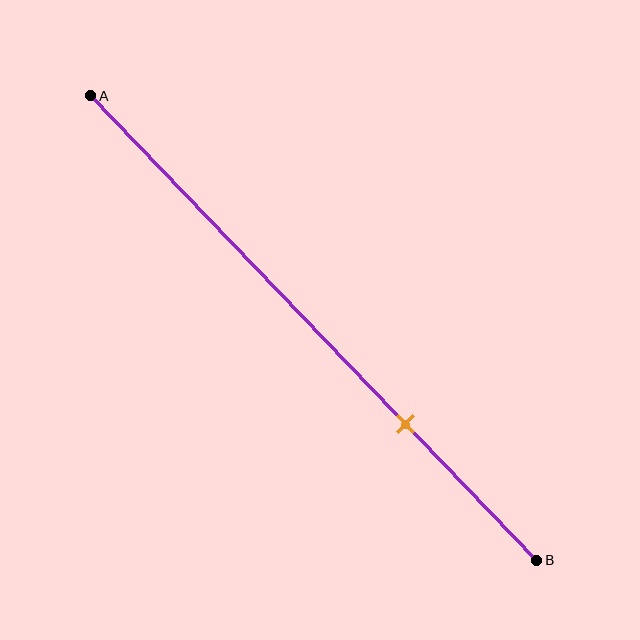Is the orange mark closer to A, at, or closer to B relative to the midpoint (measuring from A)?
The orange mark is closer to point B than the midpoint of segment AB.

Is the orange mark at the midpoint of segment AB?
No, the mark is at about 70% from A, not at the 50% midpoint.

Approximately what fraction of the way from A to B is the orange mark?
The orange mark is approximately 70% of the way from A to B.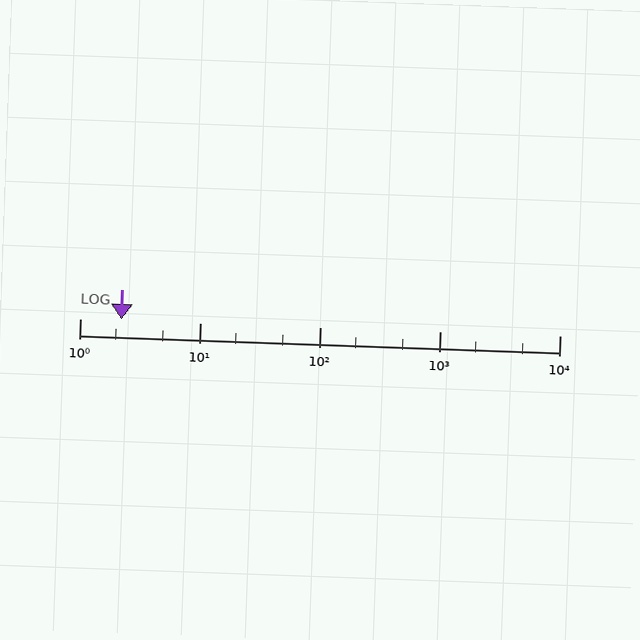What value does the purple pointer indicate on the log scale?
The pointer indicates approximately 2.2.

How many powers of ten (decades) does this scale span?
The scale spans 4 decades, from 1 to 10000.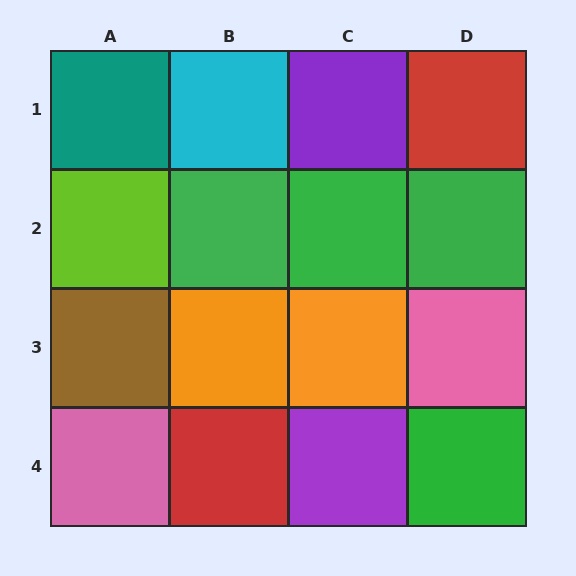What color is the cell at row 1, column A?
Teal.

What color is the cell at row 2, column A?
Lime.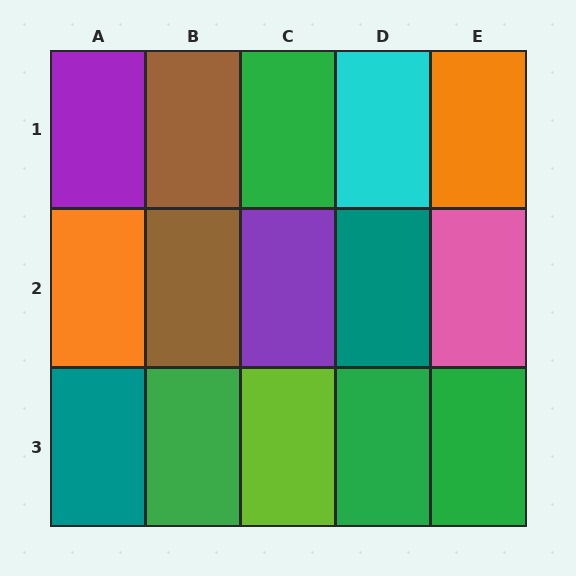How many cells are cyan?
1 cell is cyan.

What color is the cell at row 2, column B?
Brown.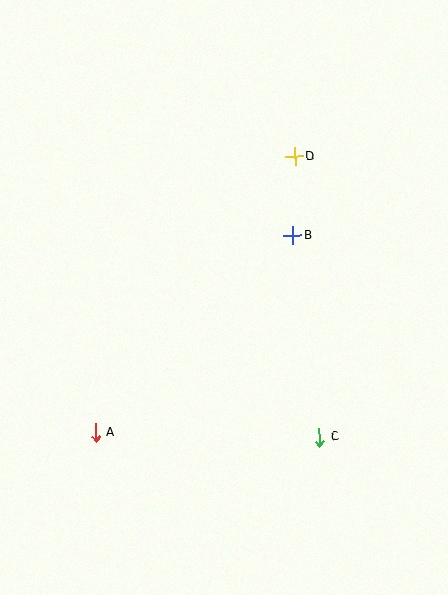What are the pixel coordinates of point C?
Point C is at (319, 437).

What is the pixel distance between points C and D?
The distance between C and D is 282 pixels.